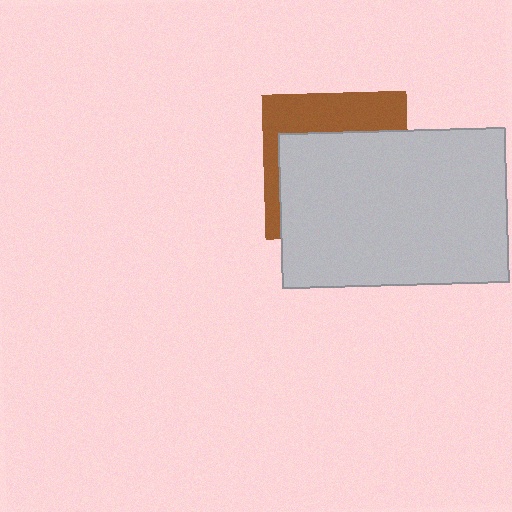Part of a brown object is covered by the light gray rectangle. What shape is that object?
It is a square.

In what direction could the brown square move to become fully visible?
The brown square could move up. That would shift it out from behind the light gray rectangle entirely.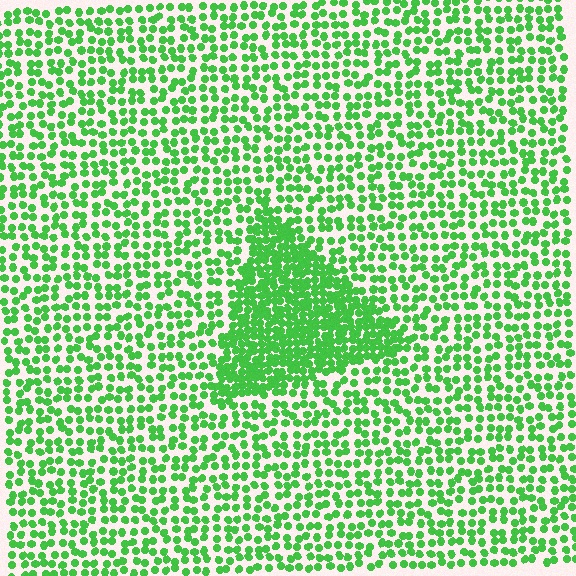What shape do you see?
I see a triangle.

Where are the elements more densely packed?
The elements are more densely packed inside the triangle boundary.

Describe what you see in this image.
The image contains small green elements arranged at two different densities. A triangle-shaped region is visible where the elements are more densely packed than the surrounding area.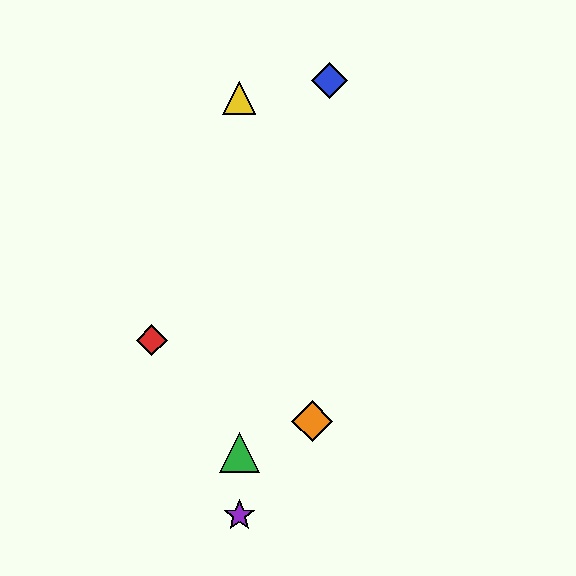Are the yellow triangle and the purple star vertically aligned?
Yes, both are at x≈239.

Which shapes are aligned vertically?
The green triangle, the yellow triangle, the purple star are aligned vertically.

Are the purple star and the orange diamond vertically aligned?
No, the purple star is at x≈239 and the orange diamond is at x≈312.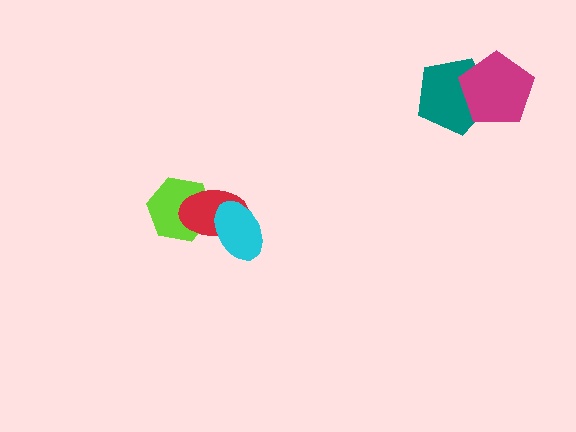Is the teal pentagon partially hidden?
Yes, it is partially covered by another shape.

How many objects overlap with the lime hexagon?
1 object overlaps with the lime hexagon.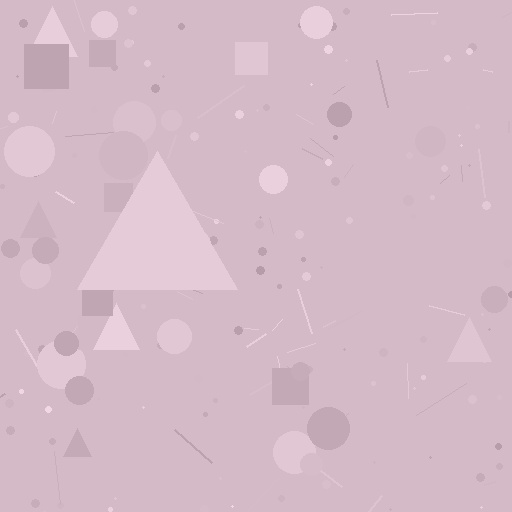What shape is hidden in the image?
A triangle is hidden in the image.